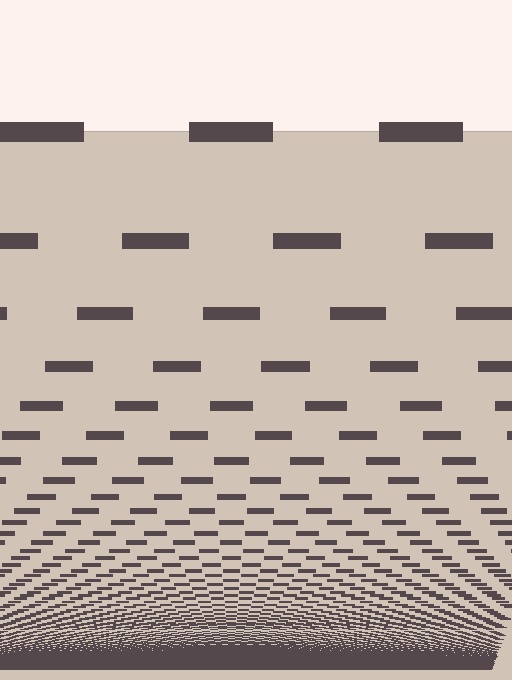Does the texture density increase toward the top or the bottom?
Density increases toward the bottom.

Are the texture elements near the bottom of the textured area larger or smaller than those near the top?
Smaller. The gradient is inverted — elements near the bottom are smaller and denser.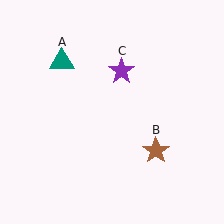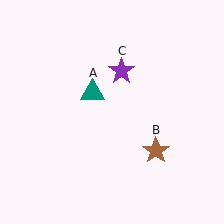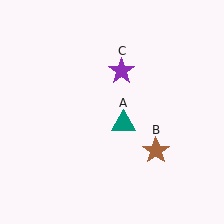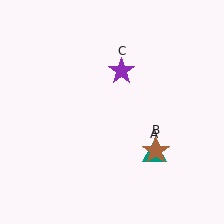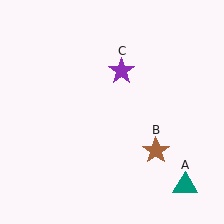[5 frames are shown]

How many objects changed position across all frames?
1 object changed position: teal triangle (object A).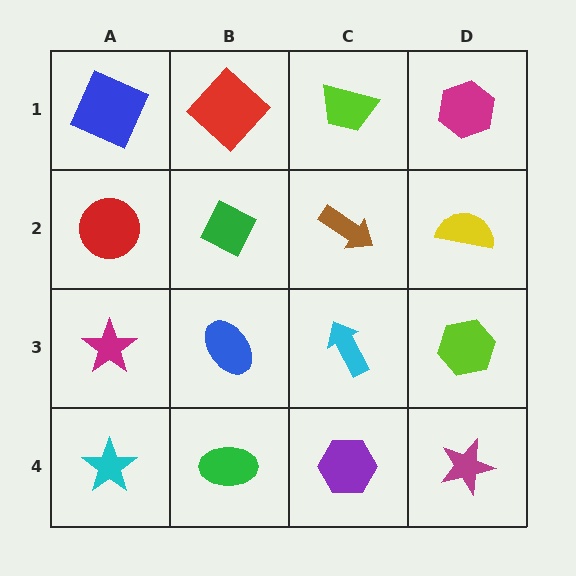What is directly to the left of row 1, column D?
A lime trapezoid.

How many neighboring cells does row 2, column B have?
4.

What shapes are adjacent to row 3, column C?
A brown arrow (row 2, column C), a purple hexagon (row 4, column C), a blue ellipse (row 3, column B), a lime hexagon (row 3, column D).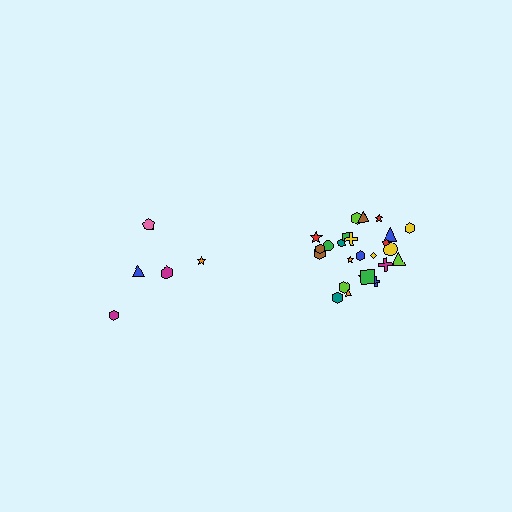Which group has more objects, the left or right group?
The right group.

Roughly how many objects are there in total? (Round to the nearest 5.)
Roughly 30 objects in total.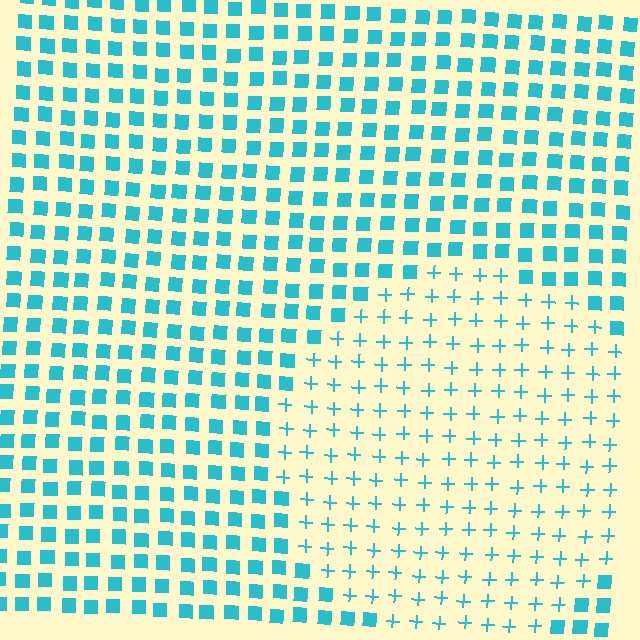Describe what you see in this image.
The image is filled with small cyan elements arranged in a uniform grid. A circle-shaped region contains plus signs, while the surrounding area contains squares. The boundary is defined purely by the change in element shape.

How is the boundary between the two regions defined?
The boundary is defined by a change in element shape: plus signs inside vs. squares outside. All elements share the same color and spacing.